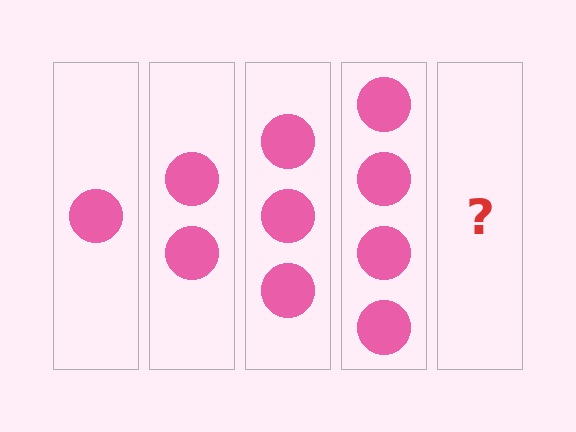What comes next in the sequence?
The next element should be 5 circles.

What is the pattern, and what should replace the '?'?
The pattern is that each step adds one more circle. The '?' should be 5 circles.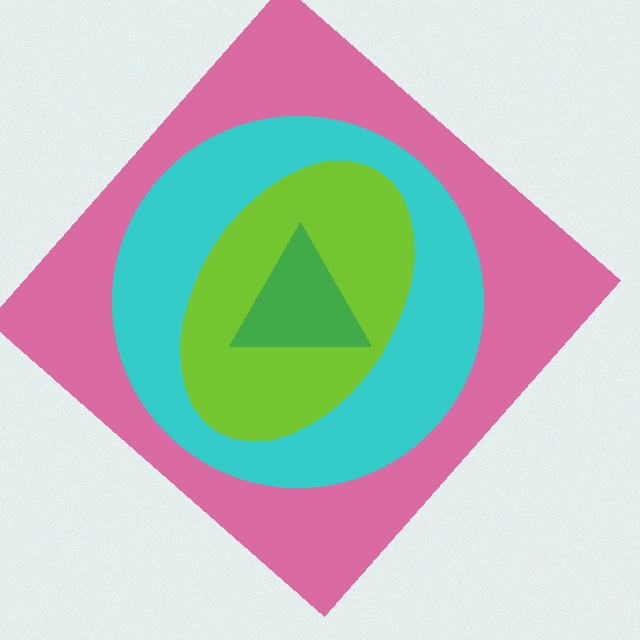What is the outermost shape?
The pink diamond.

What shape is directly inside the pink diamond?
The cyan circle.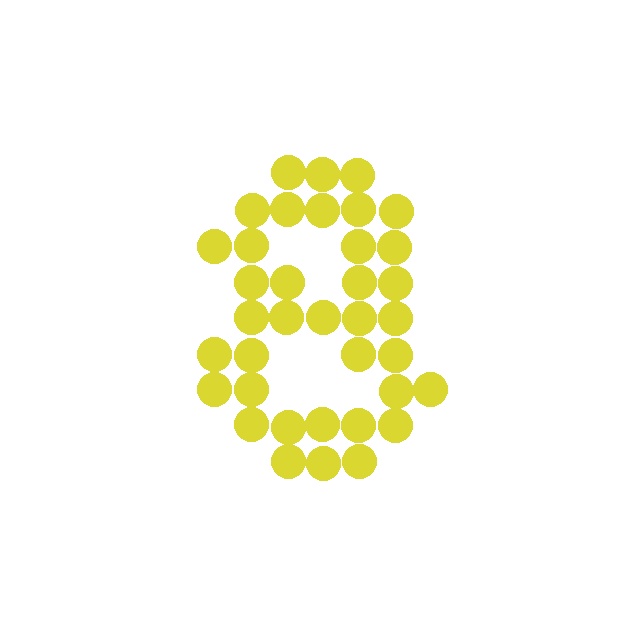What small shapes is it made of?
It is made of small circles.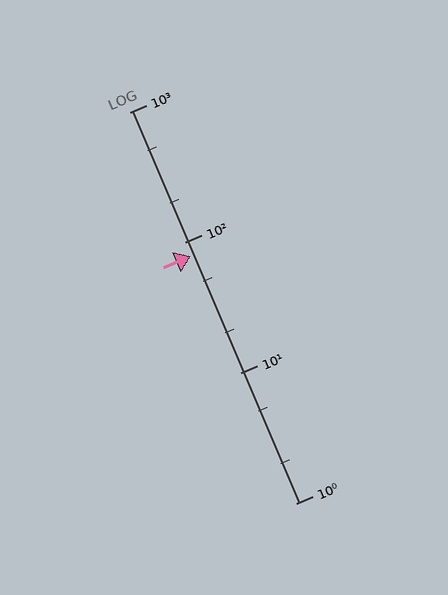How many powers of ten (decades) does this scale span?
The scale spans 3 decades, from 1 to 1000.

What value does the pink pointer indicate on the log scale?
The pointer indicates approximately 78.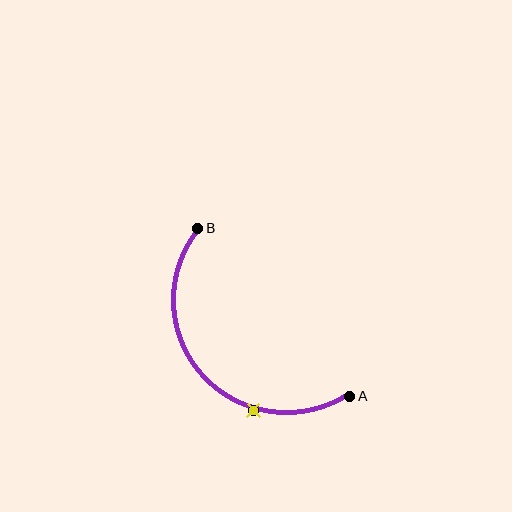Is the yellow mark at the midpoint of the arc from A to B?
No. The yellow mark lies on the arc but is closer to endpoint A. The arc midpoint would be at the point on the curve equidistant along the arc from both A and B.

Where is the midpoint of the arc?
The arc midpoint is the point on the curve farthest from the straight line joining A and B. It sits below and to the left of that line.